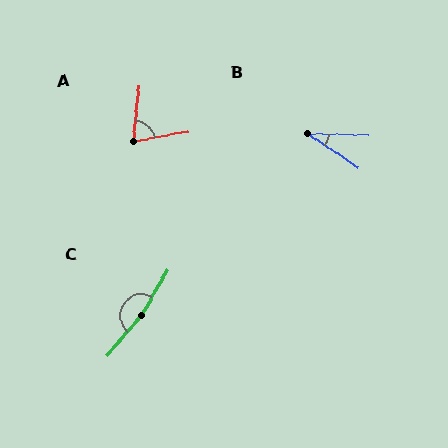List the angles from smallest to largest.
B (33°), A (74°), C (170°).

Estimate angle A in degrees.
Approximately 74 degrees.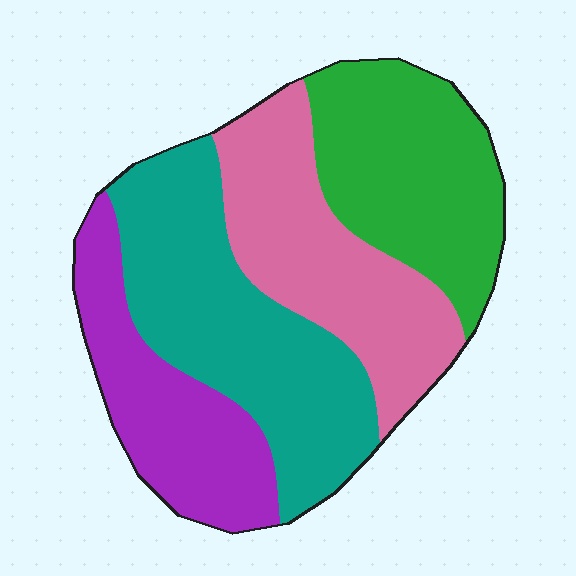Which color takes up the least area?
Purple, at roughly 20%.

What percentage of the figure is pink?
Pink covers 25% of the figure.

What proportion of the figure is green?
Green takes up about one quarter (1/4) of the figure.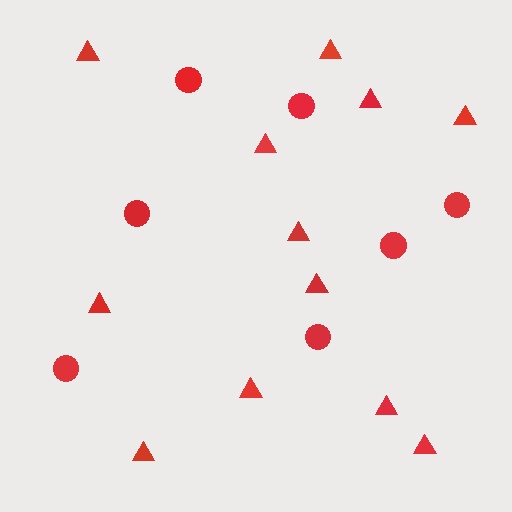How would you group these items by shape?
There are 2 groups: one group of circles (7) and one group of triangles (12).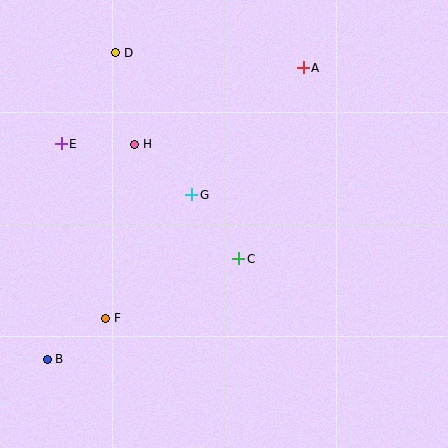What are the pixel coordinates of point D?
Point D is at (116, 53).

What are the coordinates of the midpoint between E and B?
The midpoint between E and B is at (54, 251).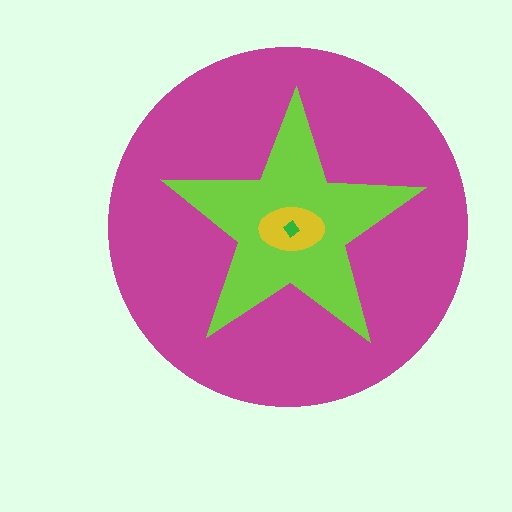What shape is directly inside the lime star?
The yellow ellipse.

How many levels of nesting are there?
4.